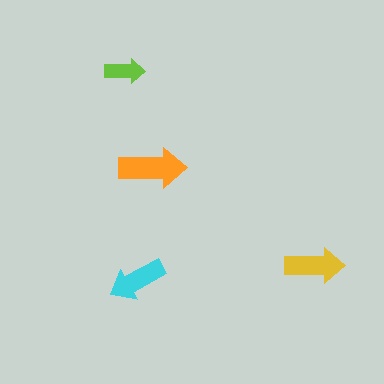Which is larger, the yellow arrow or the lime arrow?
The yellow one.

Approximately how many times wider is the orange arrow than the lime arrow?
About 1.5 times wider.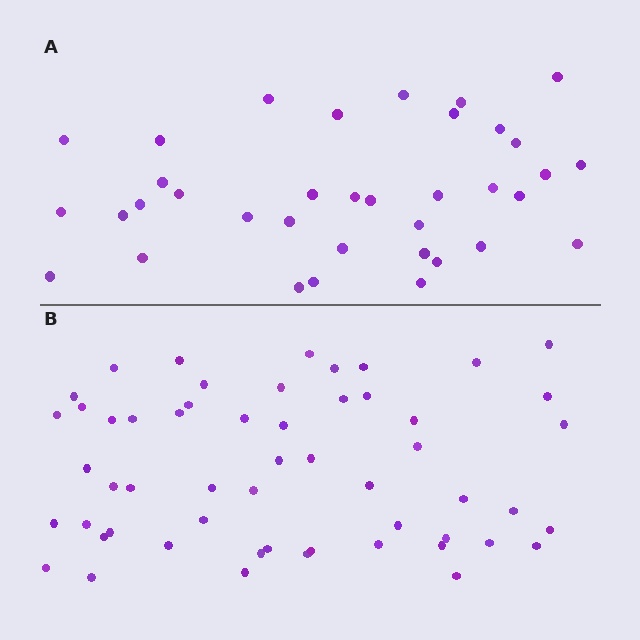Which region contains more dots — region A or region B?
Region B (the bottom region) has more dots.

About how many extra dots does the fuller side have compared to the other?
Region B has approximately 20 more dots than region A.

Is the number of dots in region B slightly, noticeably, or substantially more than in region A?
Region B has substantially more. The ratio is roughly 1.5 to 1.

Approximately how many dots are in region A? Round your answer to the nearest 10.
About 40 dots. (The exact count is 36, which rounds to 40.)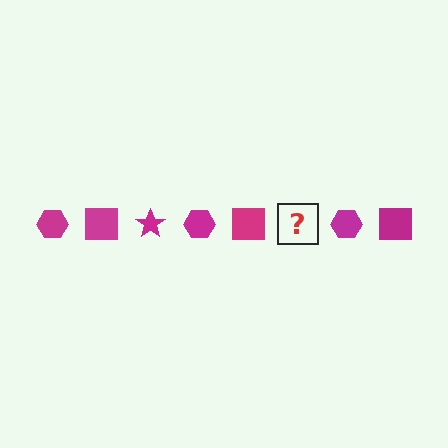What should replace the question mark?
The question mark should be replaced with a magenta star.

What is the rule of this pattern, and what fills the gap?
The rule is that the pattern cycles through hexagon, square, star shapes in magenta. The gap should be filled with a magenta star.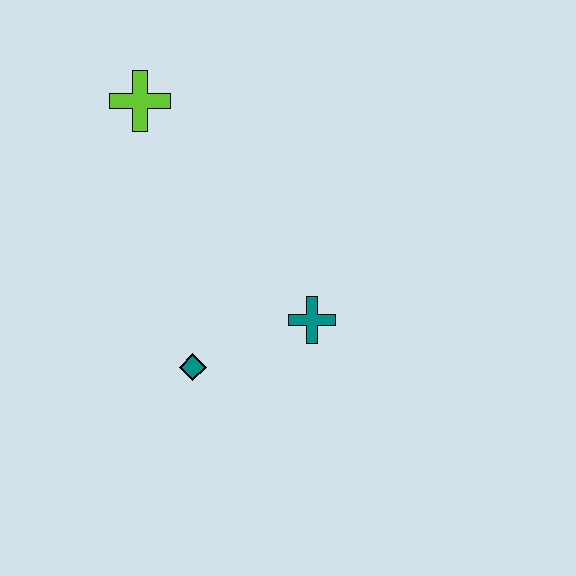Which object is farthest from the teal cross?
The lime cross is farthest from the teal cross.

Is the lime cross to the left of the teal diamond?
Yes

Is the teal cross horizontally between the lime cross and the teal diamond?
No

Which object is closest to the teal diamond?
The teal cross is closest to the teal diamond.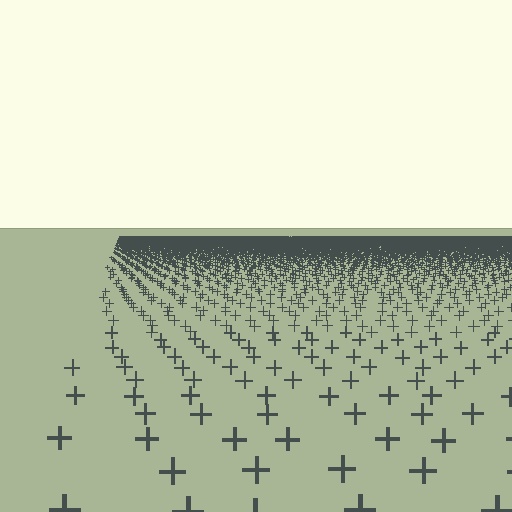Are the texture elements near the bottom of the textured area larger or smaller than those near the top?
Larger. Near the bottom, elements are closer to the viewer and appear at a bigger on-screen size.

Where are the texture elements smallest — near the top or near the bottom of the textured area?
Near the top.